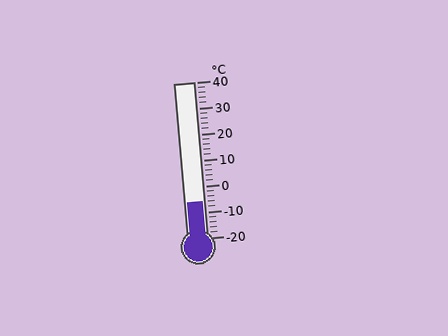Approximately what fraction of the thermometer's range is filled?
The thermometer is filled to approximately 25% of its range.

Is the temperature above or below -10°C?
The temperature is above -10°C.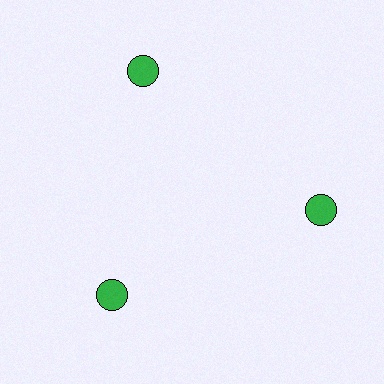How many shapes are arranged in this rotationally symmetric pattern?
There are 3 shapes, arranged in 3 groups of 1.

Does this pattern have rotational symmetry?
Yes, this pattern has 3-fold rotational symmetry. It looks the same after rotating 120 degrees around the center.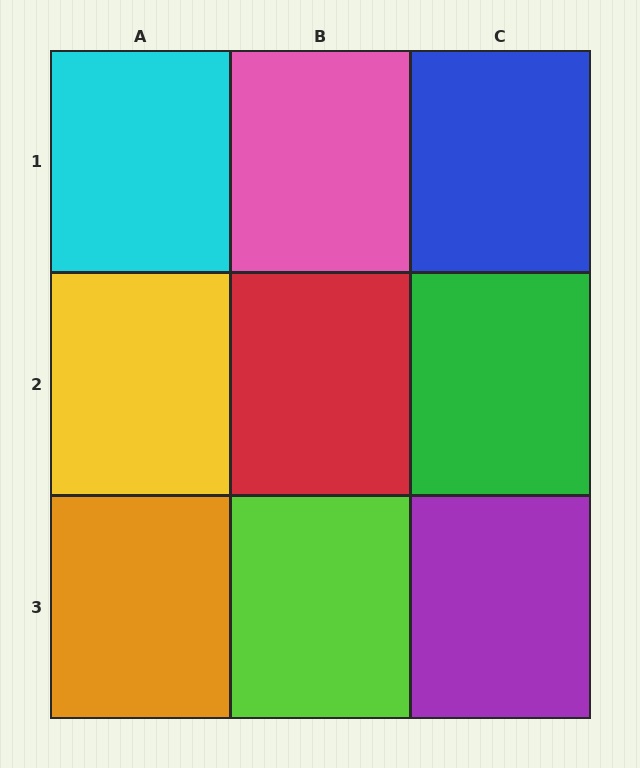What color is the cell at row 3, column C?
Purple.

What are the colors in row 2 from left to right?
Yellow, red, green.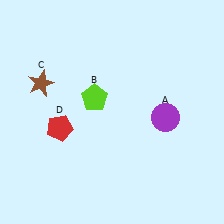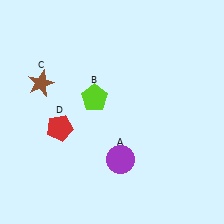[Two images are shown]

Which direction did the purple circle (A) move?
The purple circle (A) moved left.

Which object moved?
The purple circle (A) moved left.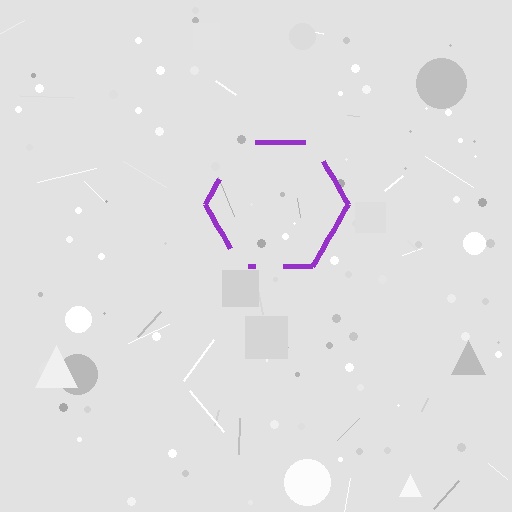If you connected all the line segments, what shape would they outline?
They would outline a hexagon.